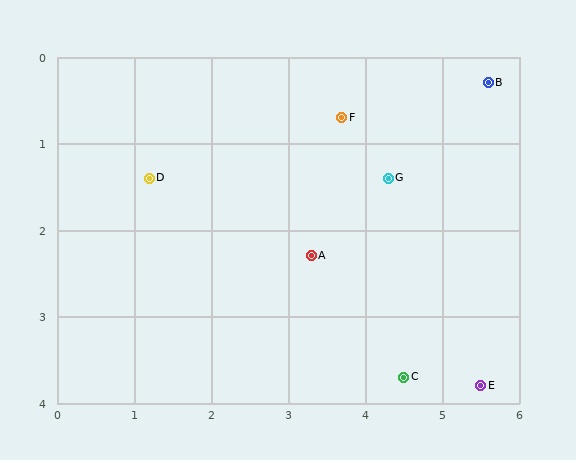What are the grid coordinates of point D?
Point D is at approximately (1.2, 1.4).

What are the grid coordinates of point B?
Point B is at approximately (5.6, 0.3).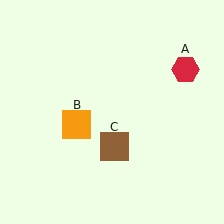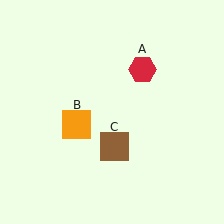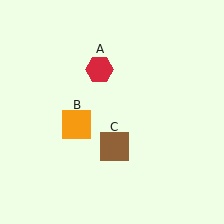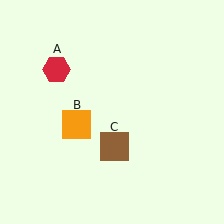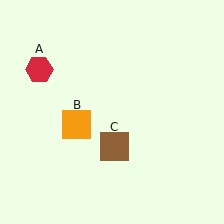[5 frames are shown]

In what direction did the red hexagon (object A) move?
The red hexagon (object A) moved left.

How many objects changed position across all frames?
1 object changed position: red hexagon (object A).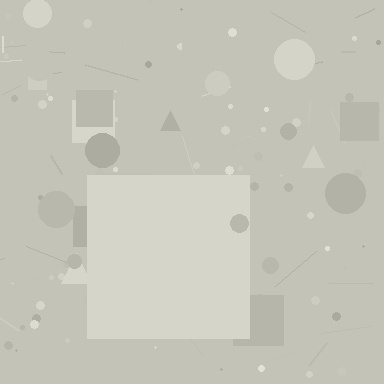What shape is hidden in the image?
A square is hidden in the image.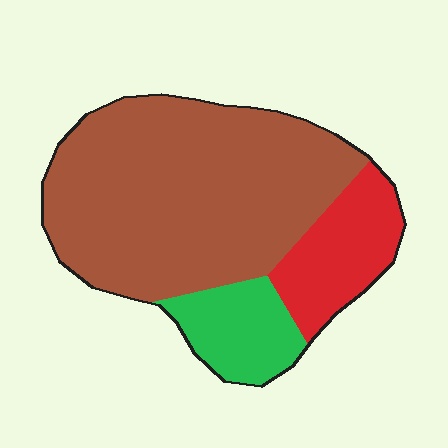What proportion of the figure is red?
Red takes up about one sixth (1/6) of the figure.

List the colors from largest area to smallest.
From largest to smallest: brown, red, green.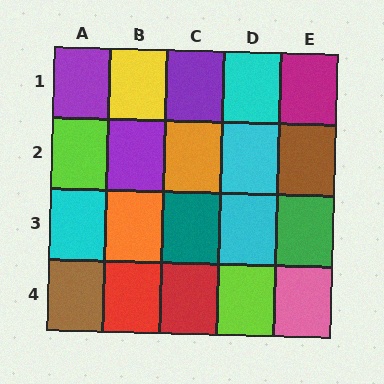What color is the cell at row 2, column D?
Cyan.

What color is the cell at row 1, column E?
Magenta.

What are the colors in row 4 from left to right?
Brown, red, red, lime, pink.